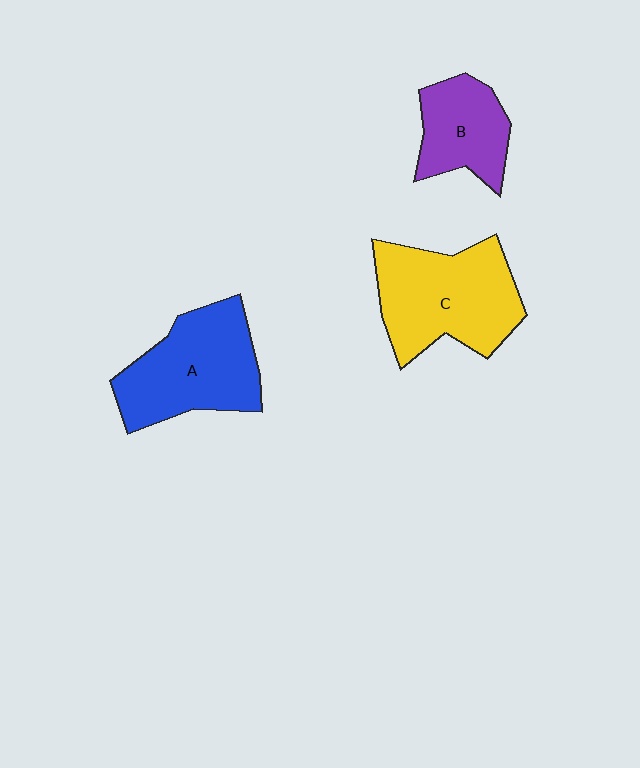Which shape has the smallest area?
Shape B (purple).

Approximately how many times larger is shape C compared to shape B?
Approximately 1.7 times.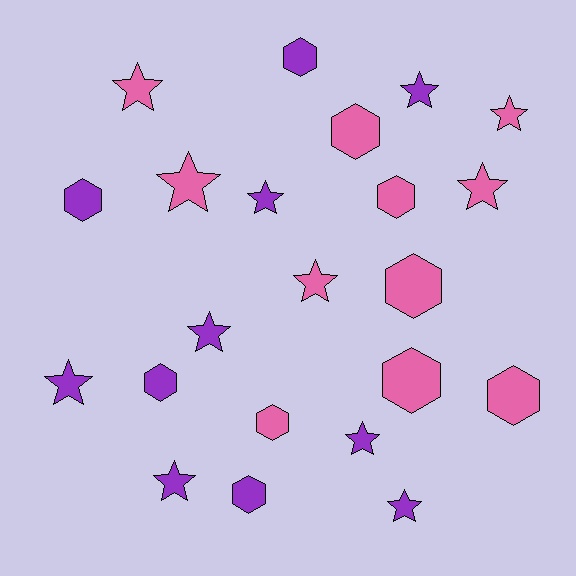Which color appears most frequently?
Pink, with 11 objects.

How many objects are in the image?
There are 22 objects.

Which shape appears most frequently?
Star, with 12 objects.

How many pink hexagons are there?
There are 6 pink hexagons.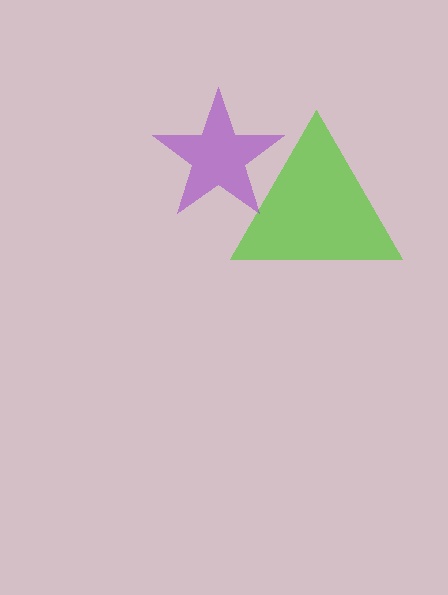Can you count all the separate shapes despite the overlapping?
Yes, there are 2 separate shapes.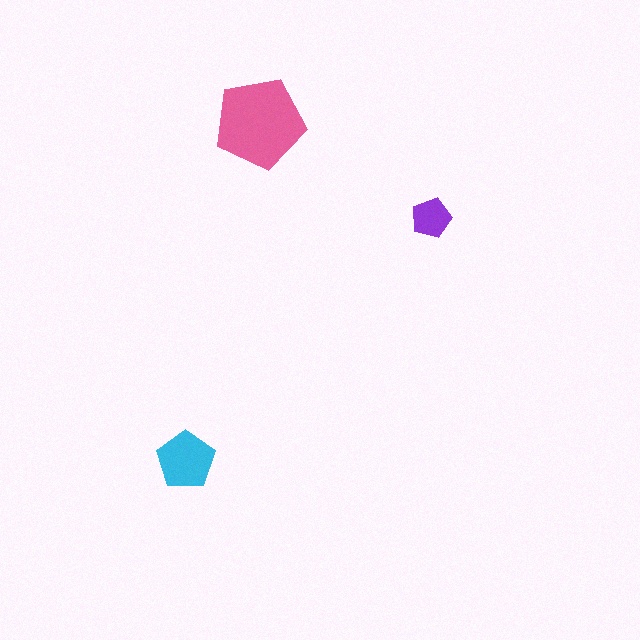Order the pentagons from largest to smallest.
the pink one, the cyan one, the purple one.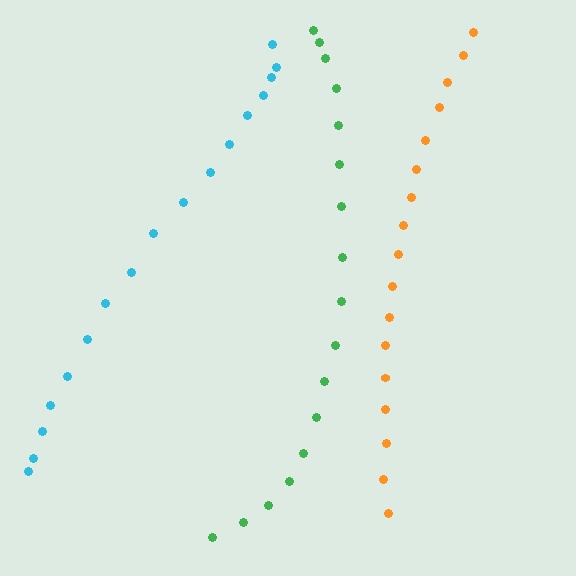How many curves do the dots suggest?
There are 3 distinct paths.